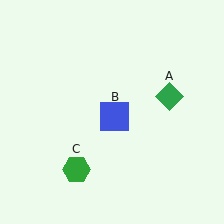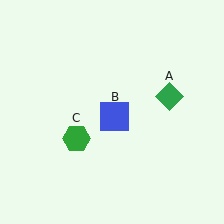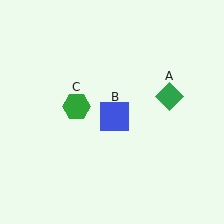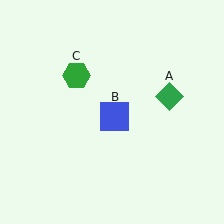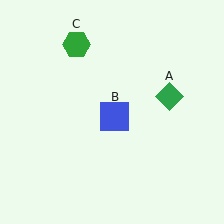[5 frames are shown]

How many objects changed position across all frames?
1 object changed position: green hexagon (object C).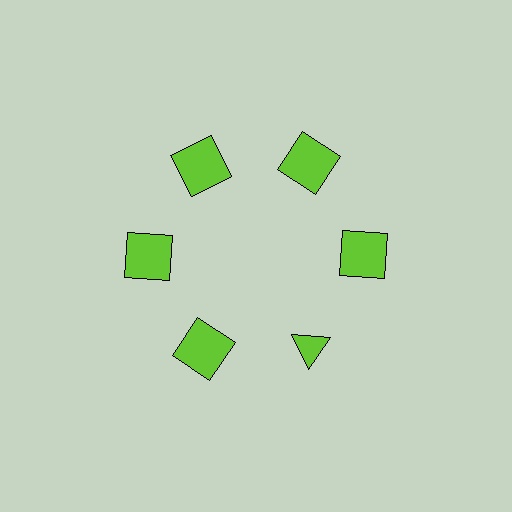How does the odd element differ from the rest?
It has a different shape: triangle instead of square.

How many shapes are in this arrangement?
There are 6 shapes arranged in a ring pattern.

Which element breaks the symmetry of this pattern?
The lime triangle at roughly the 5 o'clock position breaks the symmetry. All other shapes are lime squares.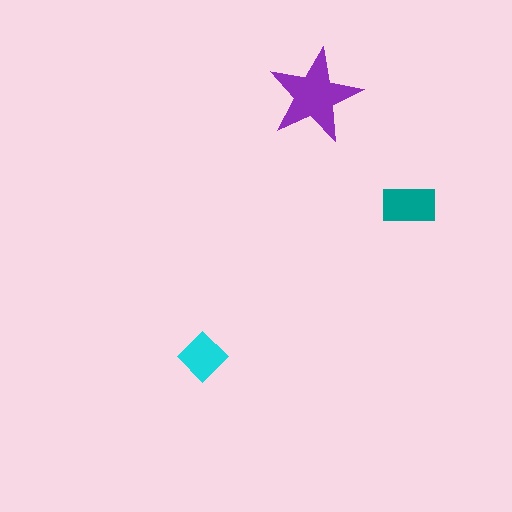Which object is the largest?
The purple star.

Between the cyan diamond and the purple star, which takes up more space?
The purple star.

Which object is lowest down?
The cyan diamond is bottommost.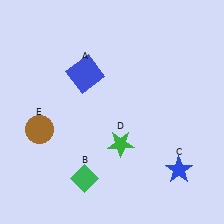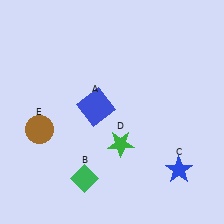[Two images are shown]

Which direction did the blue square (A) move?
The blue square (A) moved down.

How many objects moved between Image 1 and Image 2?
1 object moved between the two images.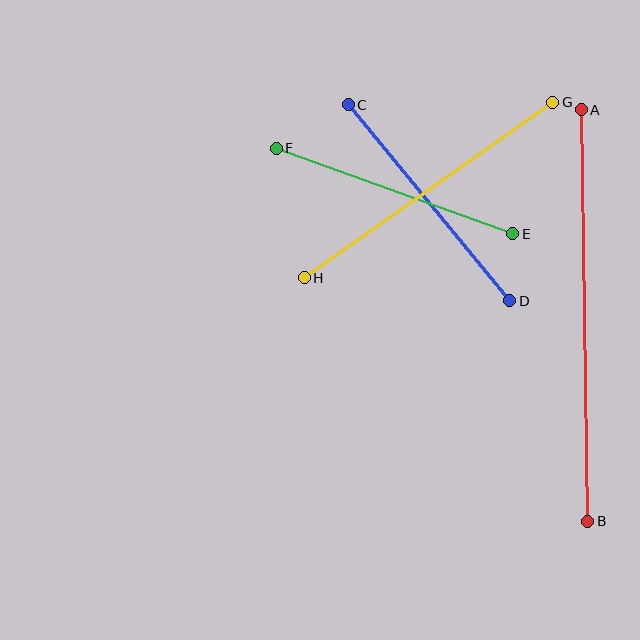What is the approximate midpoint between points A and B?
The midpoint is at approximately (584, 316) pixels.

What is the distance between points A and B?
The distance is approximately 412 pixels.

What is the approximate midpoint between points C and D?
The midpoint is at approximately (429, 203) pixels.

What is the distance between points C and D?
The distance is approximately 254 pixels.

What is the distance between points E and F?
The distance is approximately 252 pixels.